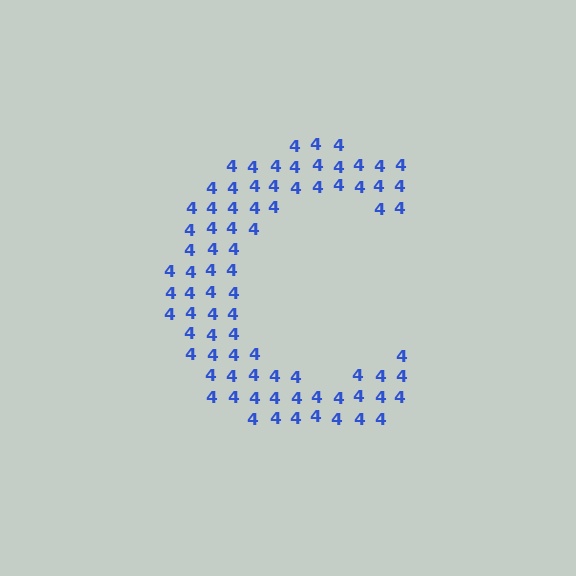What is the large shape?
The large shape is the letter C.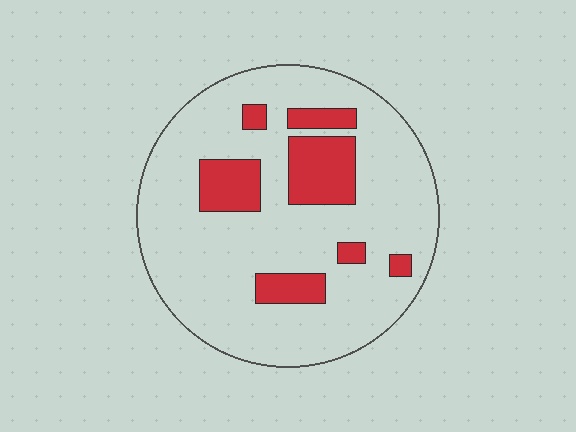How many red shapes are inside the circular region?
7.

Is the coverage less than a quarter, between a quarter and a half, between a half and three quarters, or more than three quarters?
Less than a quarter.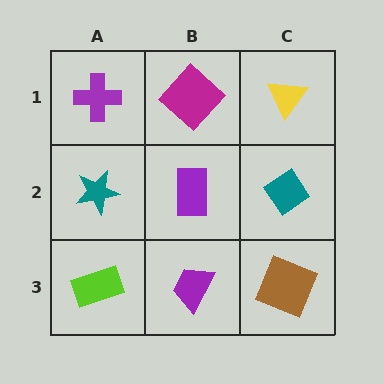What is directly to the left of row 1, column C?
A magenta diamond.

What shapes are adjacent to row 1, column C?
A teal diamond (row 2, column C), a magenta diamond (row 1, column B).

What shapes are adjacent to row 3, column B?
A purple rectangle (row 2, column B), a lime rectangle (row 3, column A), a brown square (row 3, column C).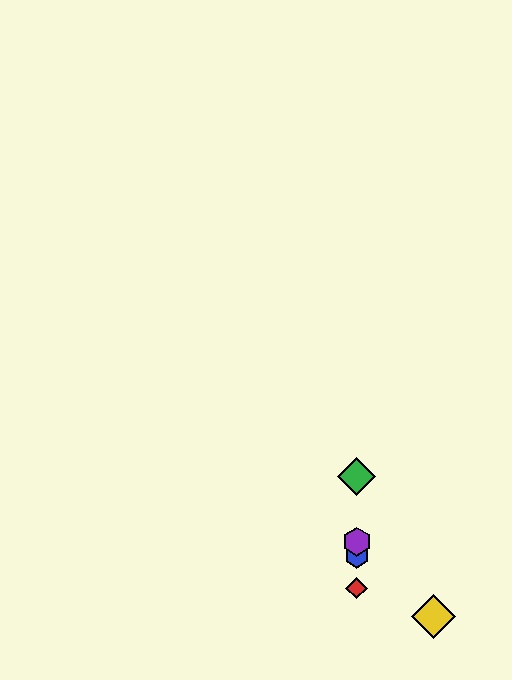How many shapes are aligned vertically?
4 shapes (the red diamond, the blue hexagon, the green diamond, the purple hexagon) are aligned vertically.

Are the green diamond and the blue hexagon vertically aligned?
Yes, both are at x≈357.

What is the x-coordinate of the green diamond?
The green diamond is at x≈357.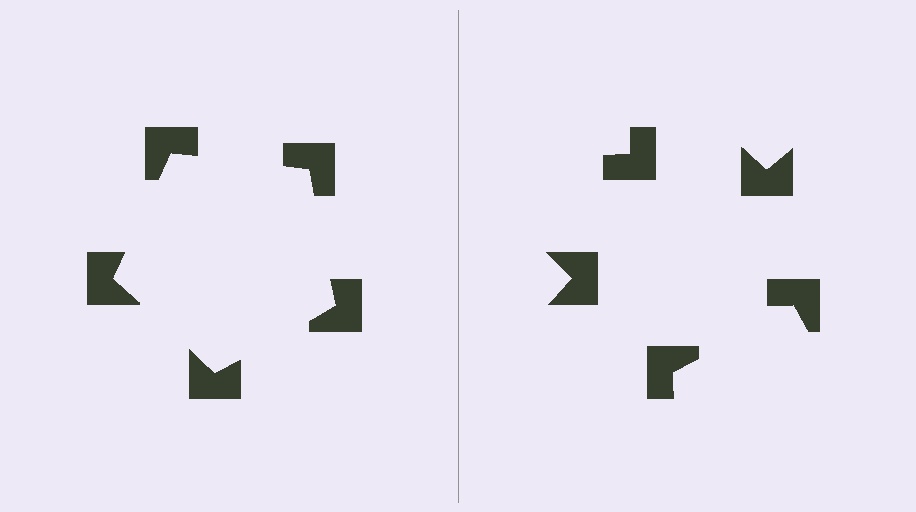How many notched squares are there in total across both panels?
10 — 5 on each side.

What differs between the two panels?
The notched squares are positioned identically on both sides; only the wedge orientations differ. On the left they align to a pentagon; on the right they are misaligned.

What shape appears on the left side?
An illusory pentagon.